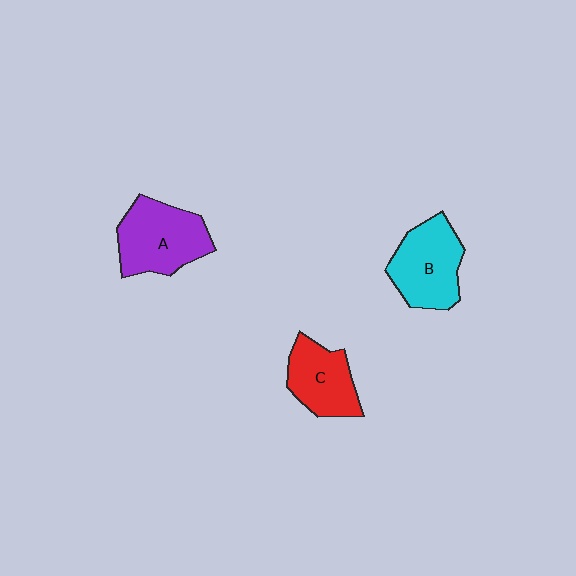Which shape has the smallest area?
Shape C (red).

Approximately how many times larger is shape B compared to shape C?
Approximately 1.2 times.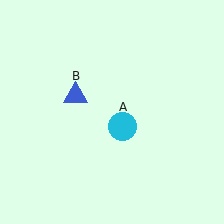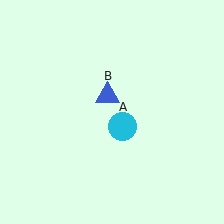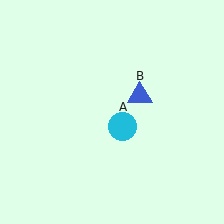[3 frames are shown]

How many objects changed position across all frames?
1 object changed position: blue triangle (object B).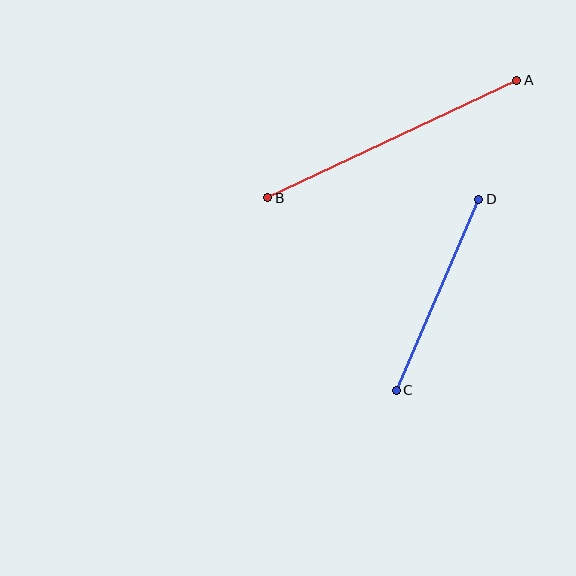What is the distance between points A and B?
The distance is approximately 275 pixels.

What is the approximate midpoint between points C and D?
The midpoint is at approximately (438, 295) pixels.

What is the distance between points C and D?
The distance is approximately 208 pixels.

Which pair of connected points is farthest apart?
Points A and B are farthest apart.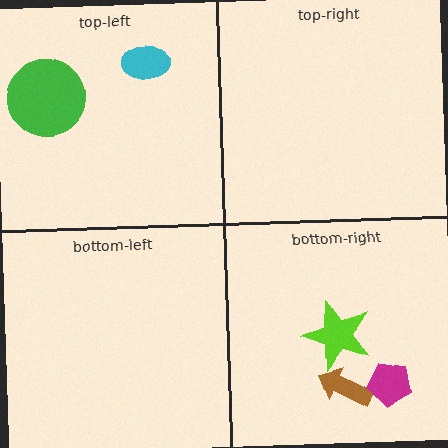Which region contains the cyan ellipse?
The top-left region.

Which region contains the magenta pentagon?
The bottom-right region.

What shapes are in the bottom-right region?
The brown arrow, the lime star, the magenta pentagon.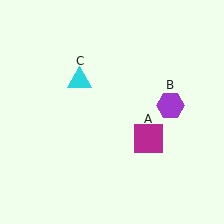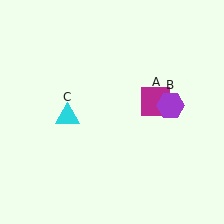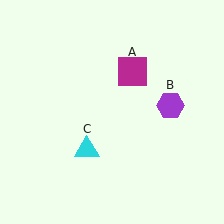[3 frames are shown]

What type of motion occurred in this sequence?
The magenta square (object A), cyan triangle (object C) rotated counterclockwise around the center of the scene.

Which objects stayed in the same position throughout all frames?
Purple hexagon (object B) remained stationary.